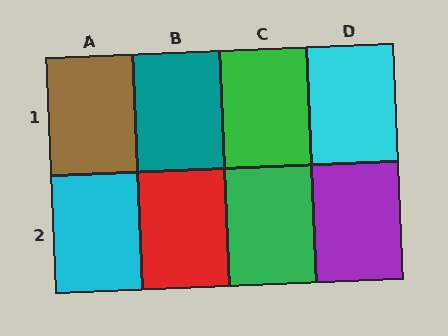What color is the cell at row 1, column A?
Brown.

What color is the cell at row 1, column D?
Cyan.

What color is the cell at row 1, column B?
Teal.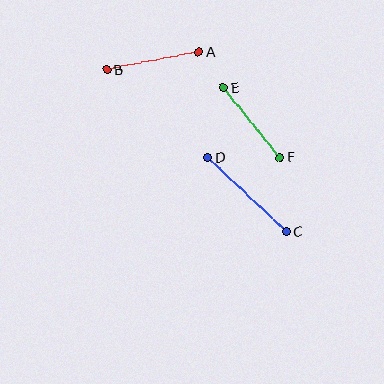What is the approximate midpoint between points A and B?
The midpoint is at approximately (153, 61) pixels.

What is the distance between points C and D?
The distance is approximately 108 pixels.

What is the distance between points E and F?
The distance is approximately 90 pixels.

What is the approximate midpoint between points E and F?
The midpoint is at approximately (252, 123) pixels.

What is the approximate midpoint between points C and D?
The midpoint is at approximately (247, 195) pixels.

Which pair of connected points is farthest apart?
Points C and D are farthest apart.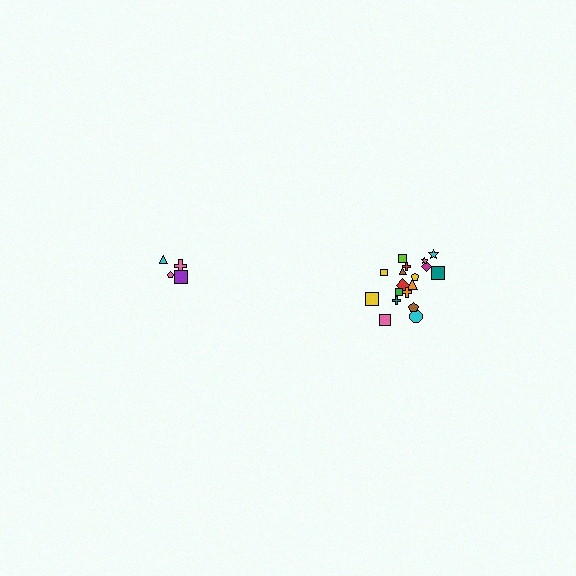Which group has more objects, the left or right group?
The right group.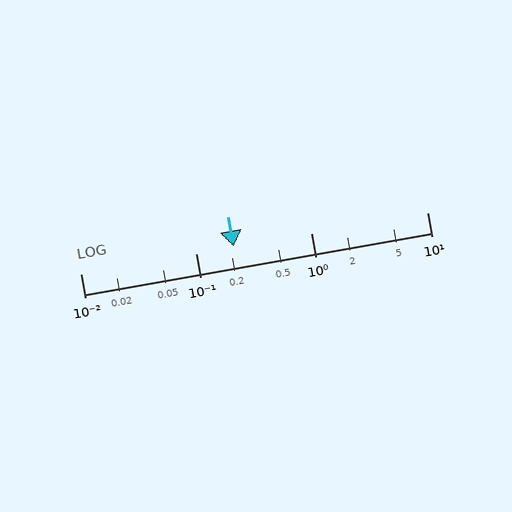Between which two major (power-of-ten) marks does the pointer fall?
The pointer is between 0.1 and 1.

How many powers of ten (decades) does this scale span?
The scale spans 3 decades, from 0.01 to 10.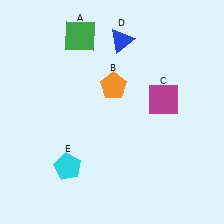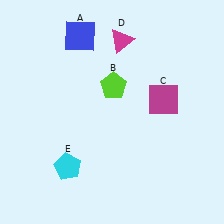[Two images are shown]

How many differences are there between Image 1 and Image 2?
There are 3 differences between the two images.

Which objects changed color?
A changed from green to blue. B changed from orange to lime. D changed from blue to magenta.